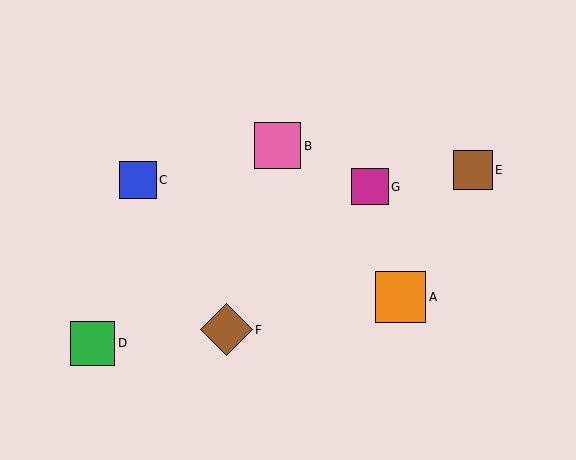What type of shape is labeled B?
Shape B is a pink square.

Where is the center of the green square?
The center of the green square is at (93, 343).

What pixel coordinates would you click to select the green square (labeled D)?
Click at (93, 343) to select the green square D.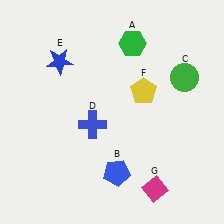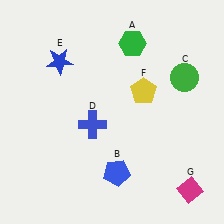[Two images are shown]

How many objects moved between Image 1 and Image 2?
1 object moved between the two images.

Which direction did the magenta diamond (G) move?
The magenta diamond (G) moved right.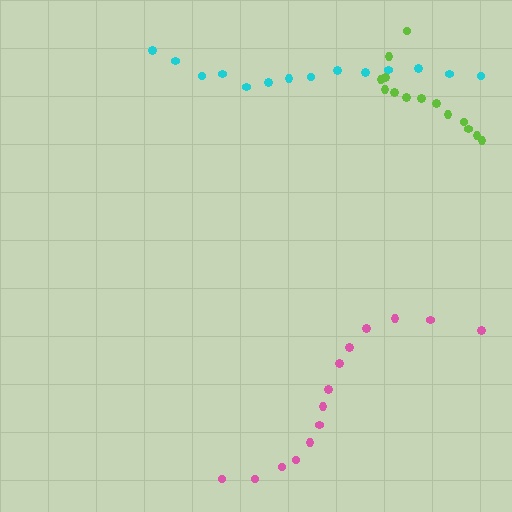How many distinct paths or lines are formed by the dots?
There are 3 distinct paths.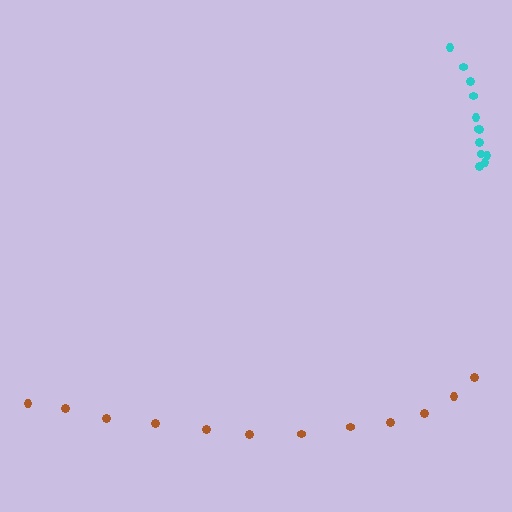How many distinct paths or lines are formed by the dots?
There are 2 distinct paths.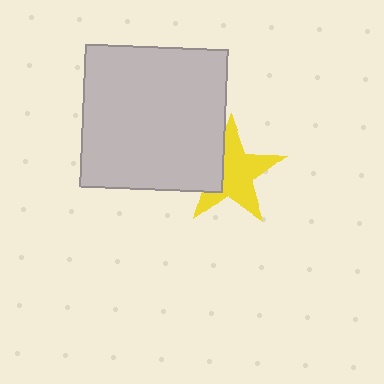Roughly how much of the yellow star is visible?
Most of it is visible (roughly 69%).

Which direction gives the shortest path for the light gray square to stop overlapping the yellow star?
Moving left gives the shortest separation.